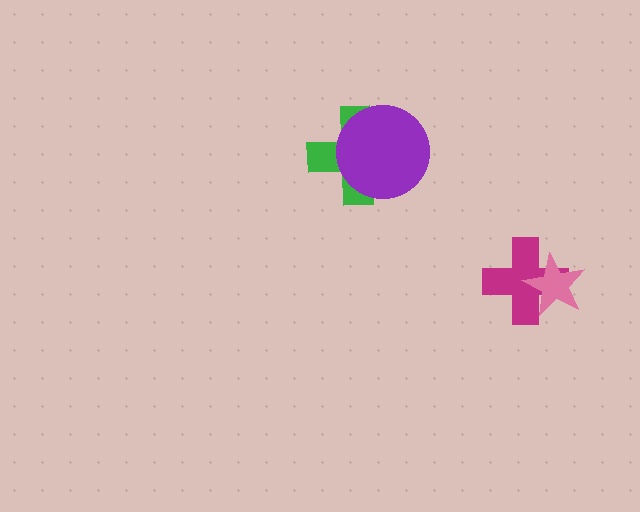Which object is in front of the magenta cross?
The pink star is in front of the magenta cross.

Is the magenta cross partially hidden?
Yes, it is partially covered by another shape.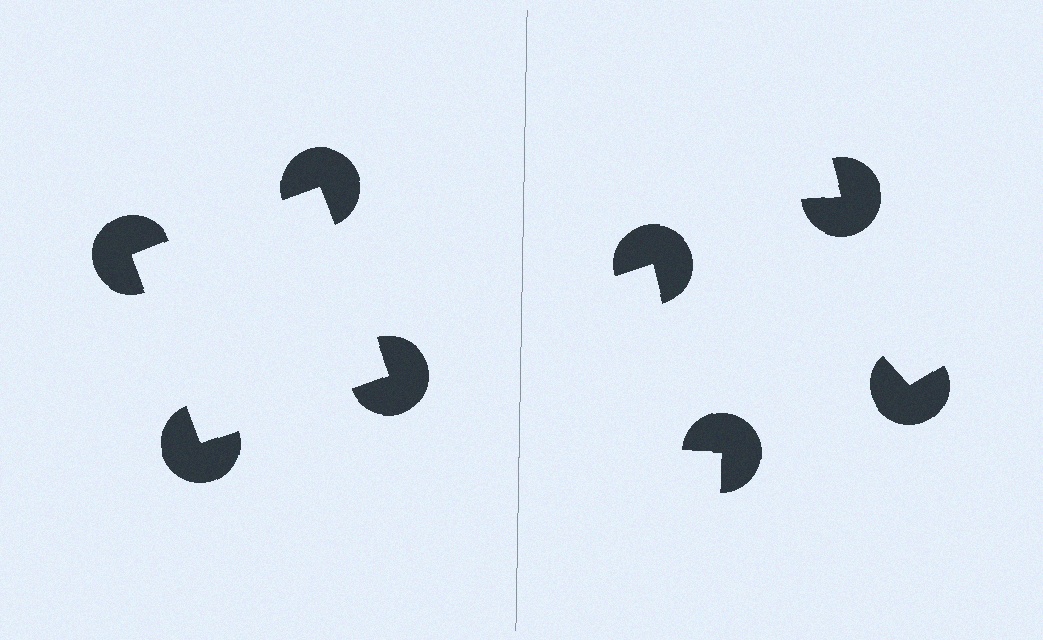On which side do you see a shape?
An illusory square appears on the left side. On the right side the wedge cuts are rotated, so no coherent shape forms.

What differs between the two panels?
The pac-man discs are positioned identically on both sides; only the wedge orientations differ. On the left they align to a square; on the right they are misaligned.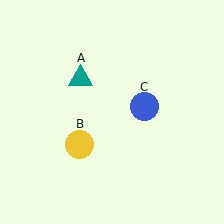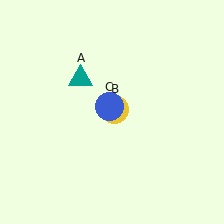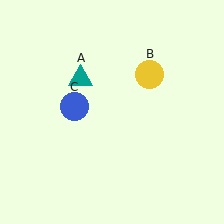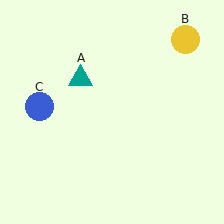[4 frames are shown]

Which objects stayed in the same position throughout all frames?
Teal triangle (object A) remained stationary.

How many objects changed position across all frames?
2 objects changed position: yellow circle (object B), blue circle (object C).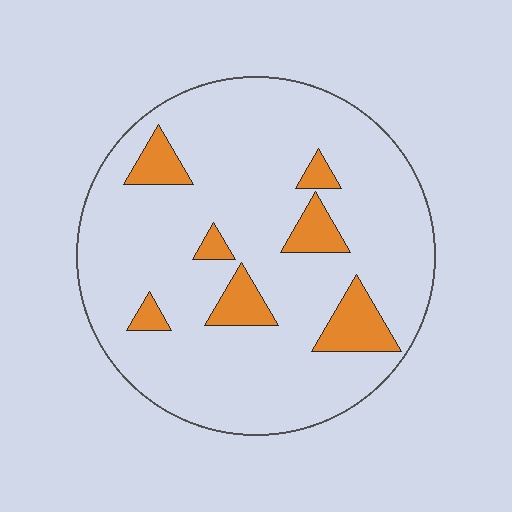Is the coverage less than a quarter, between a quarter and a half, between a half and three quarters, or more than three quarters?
Less than a quarter.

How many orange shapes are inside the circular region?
7.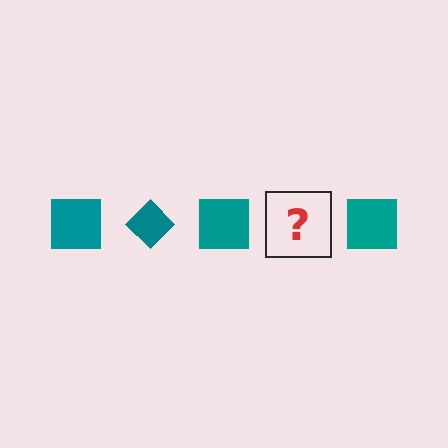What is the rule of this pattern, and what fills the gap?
The rule is that the pattern cycles through square, diamond shapes in teal. The gap should be filled with a teal diamond.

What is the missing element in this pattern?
The missing element is a teal diamond.